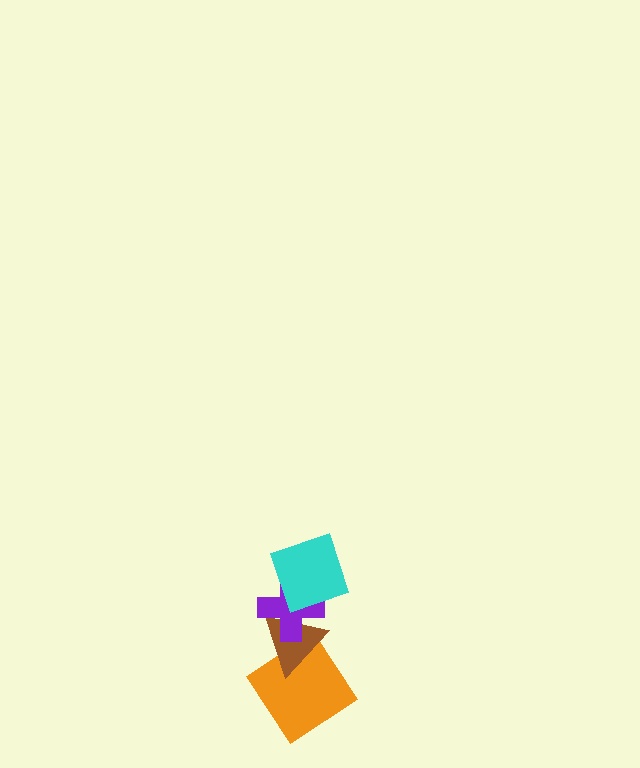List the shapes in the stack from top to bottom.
From top to bottom: the cyan square, the purple cross, the brown triangle, the orange diamond.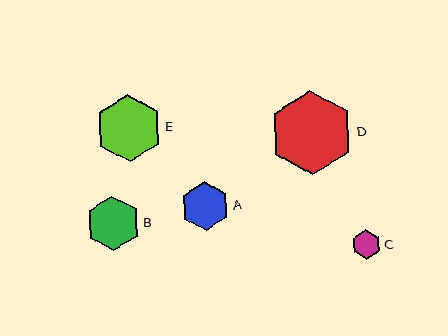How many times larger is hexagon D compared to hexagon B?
Hexagon D is approximately 1.5 times the size of hexagon B.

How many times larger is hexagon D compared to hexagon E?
Hexagon D is approximately 1.3 times the size of hexagon E.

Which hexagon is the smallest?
Hexagon C is the smallest with a size of approximately 29 pixels.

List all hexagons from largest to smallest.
From largest to smallest: D, E, B, A, C.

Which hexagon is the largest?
Hexagon D is the largest with a size of approximately 84 pixels.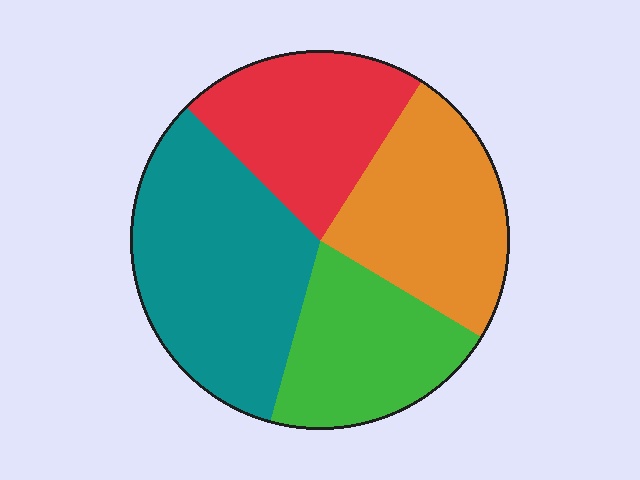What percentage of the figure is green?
Green covers roughly 20% of the figure.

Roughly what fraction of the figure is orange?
Orange covers 25% of the figure.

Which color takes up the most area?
Teal, at roughly 35%.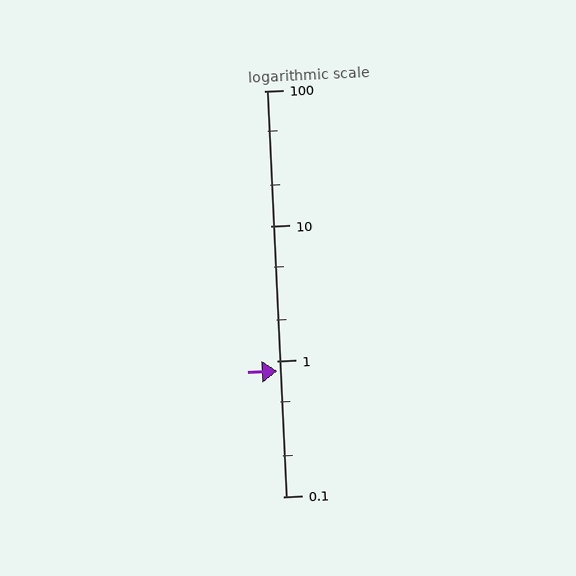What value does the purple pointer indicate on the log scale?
The pointer indicates approximately 0.84.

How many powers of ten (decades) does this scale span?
The scale spans 3 decades, from 0.1 to 100.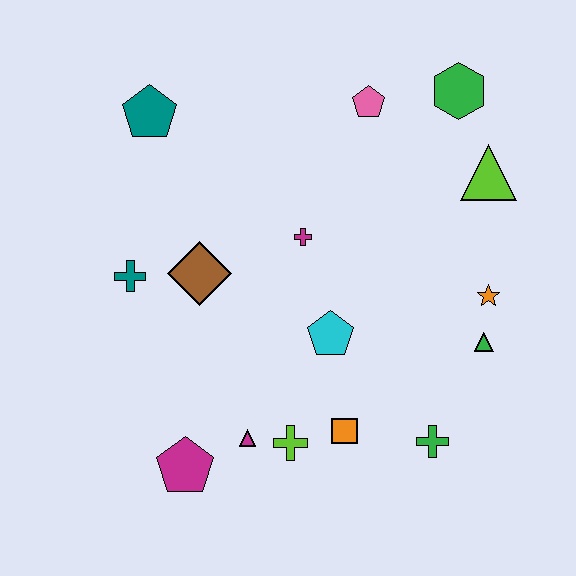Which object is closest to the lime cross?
The magenta triangle is closest to the lime cross.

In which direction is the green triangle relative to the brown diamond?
The green triangle is to the right of the brown diamond.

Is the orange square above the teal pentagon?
No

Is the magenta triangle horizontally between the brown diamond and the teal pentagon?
No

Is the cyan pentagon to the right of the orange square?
No